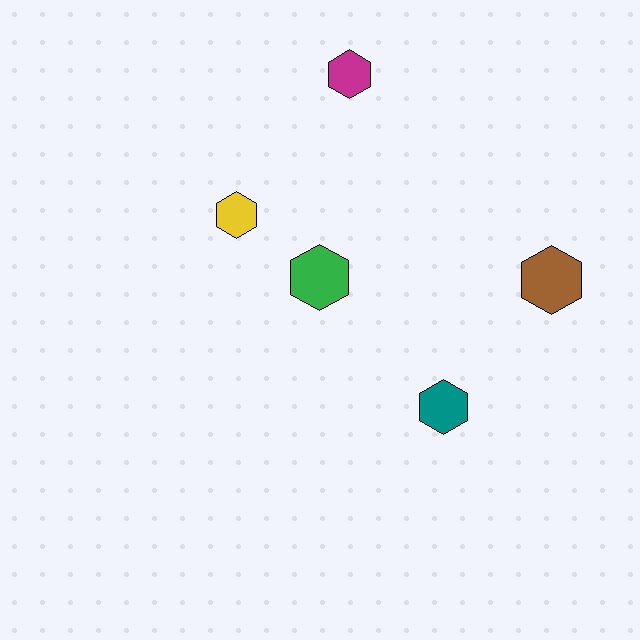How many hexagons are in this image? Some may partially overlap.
There are 5 hexagons.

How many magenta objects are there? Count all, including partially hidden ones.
There is 1 magenta object.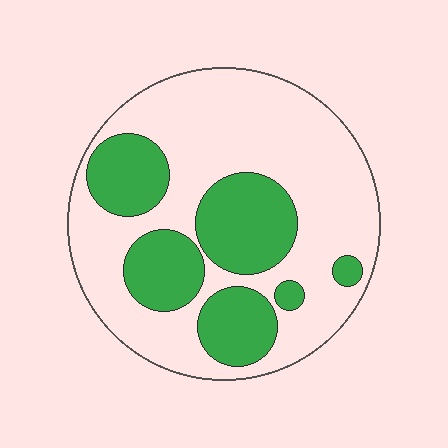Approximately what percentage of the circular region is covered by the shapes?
Approximately 35%.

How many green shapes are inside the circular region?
6.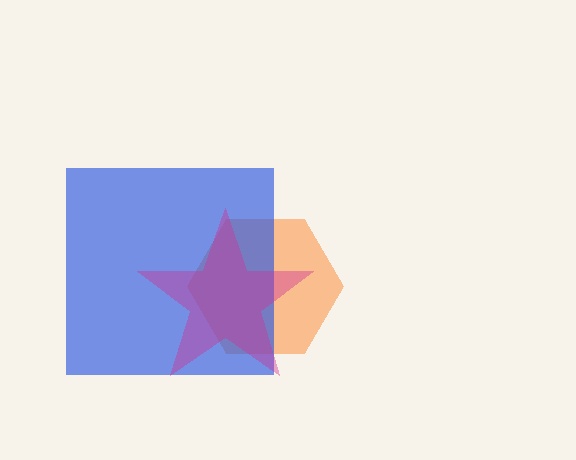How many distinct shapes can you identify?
There are 3 distinct shapes: an orange hexagon, a blue square, a magenta star.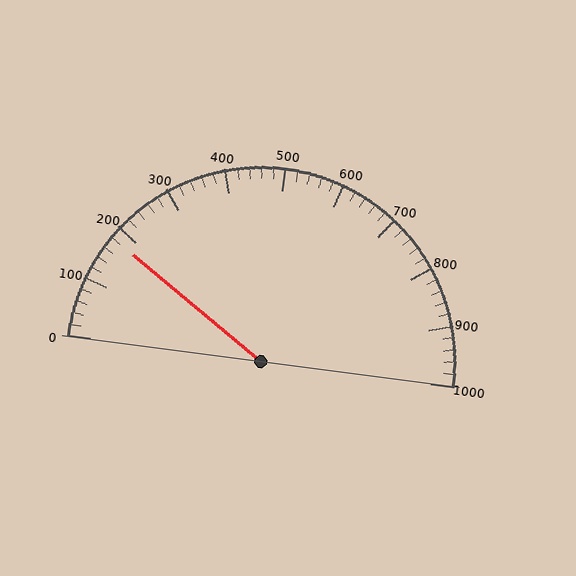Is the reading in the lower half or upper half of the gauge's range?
The reading is in the lower half of the range (0 to 1000).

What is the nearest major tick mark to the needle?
The nearest major tick mark is 200.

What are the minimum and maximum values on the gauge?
The gauge ranges from 0 to 1000.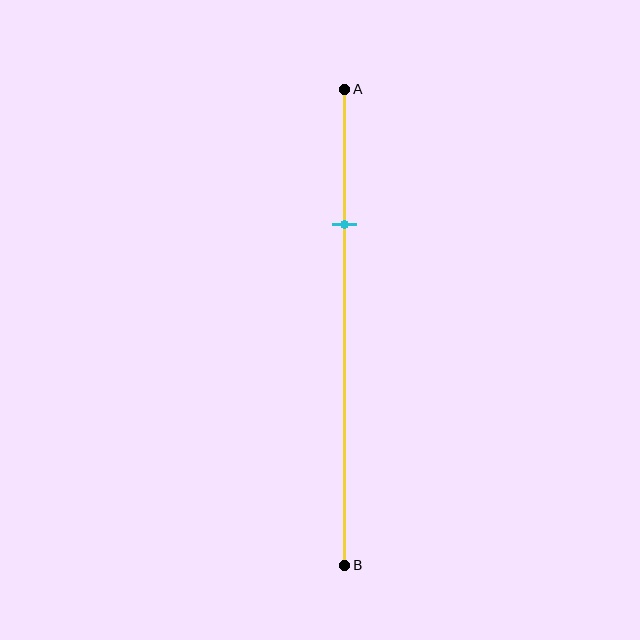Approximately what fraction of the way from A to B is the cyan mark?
The cyan mark is approximately 30% of the way from A to B.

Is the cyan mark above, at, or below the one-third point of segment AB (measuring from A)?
The cyan mark is above the one-third point of segment AB.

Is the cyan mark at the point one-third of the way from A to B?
No, the mark is at about 30% from A, not at the 33% one-third point.